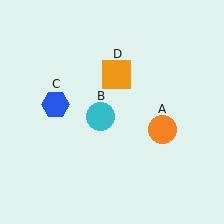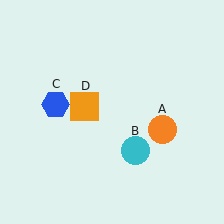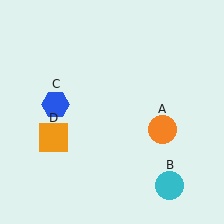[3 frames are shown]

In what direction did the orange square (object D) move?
The orange square (object D) moved down and to the left.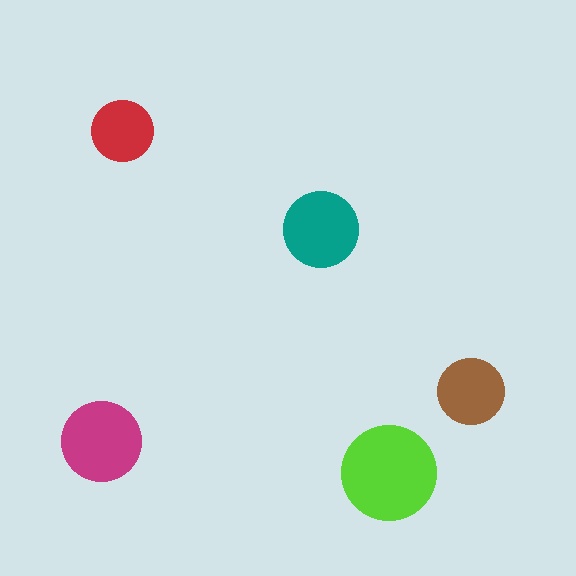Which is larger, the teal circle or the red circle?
The teal one.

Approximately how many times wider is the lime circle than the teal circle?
About 1.5 times wider.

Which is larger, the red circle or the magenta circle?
The magenta one.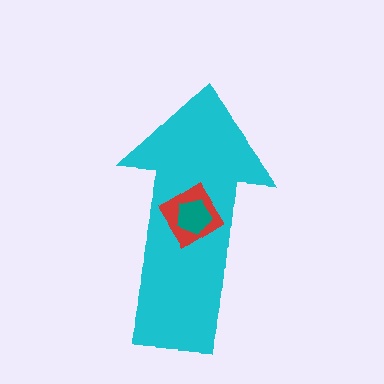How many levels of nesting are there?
3.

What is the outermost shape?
The cyan arrow.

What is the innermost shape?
The teal pentagon.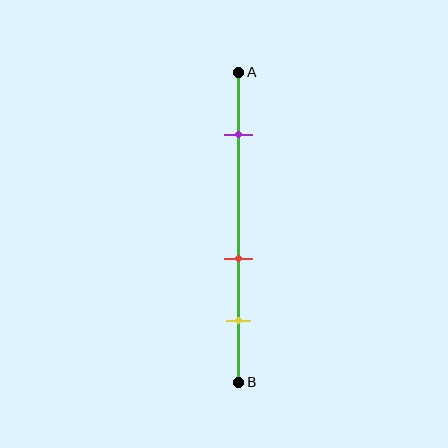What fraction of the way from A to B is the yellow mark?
The yellow mark is approximately 80% (0.8) of the way from A to B.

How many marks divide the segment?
There are 3 marks dividing the segment.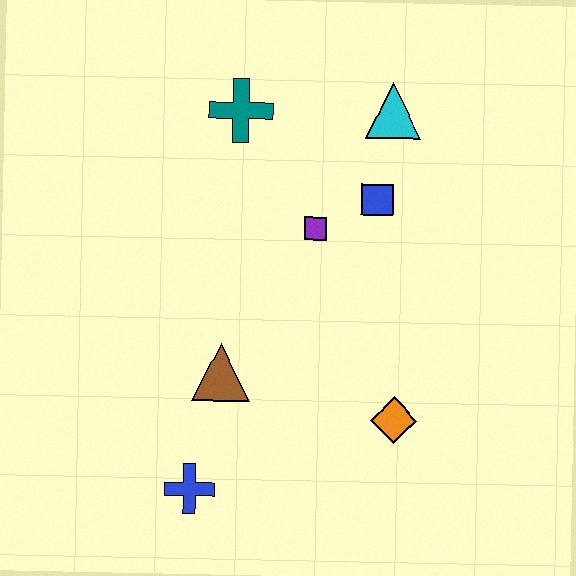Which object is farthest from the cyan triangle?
The blue cross is farthest from the cyan triangle.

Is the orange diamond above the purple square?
No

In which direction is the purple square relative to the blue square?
The purple square is to the left of the blue square.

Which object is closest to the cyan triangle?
The blue square is closest to the cyan triangle.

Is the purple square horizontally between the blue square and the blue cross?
Yes